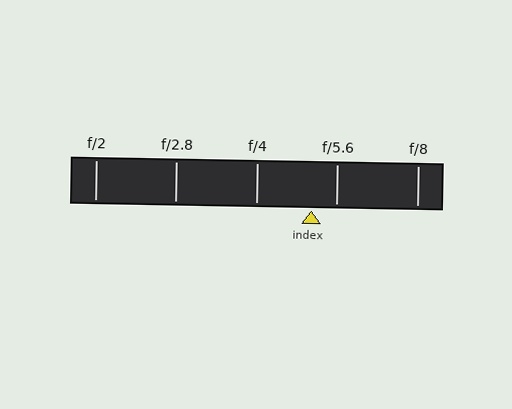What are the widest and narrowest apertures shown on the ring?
The widest aperture shown is f/2 and the narrowest is f/8.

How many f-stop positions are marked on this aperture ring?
There are 5 f-stop positions marked.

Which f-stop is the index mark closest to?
The index mark is closest to f/5.6.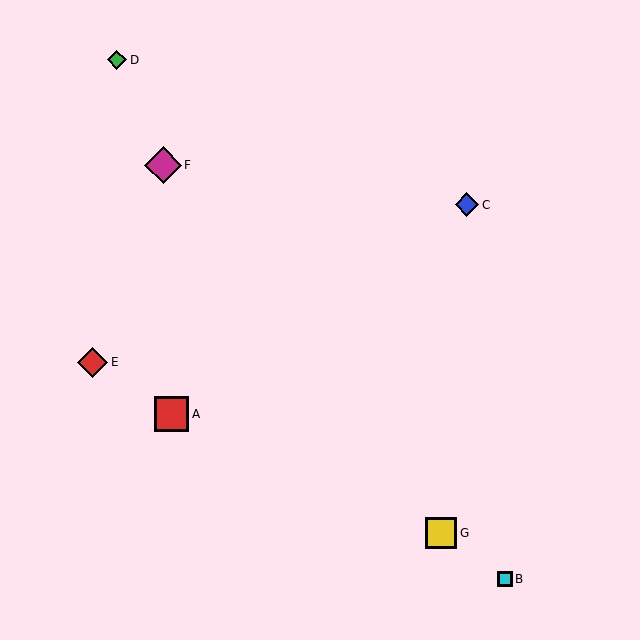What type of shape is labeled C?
Shape C is a blue diamond.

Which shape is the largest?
The magenta diamond (labeled F) is the largest.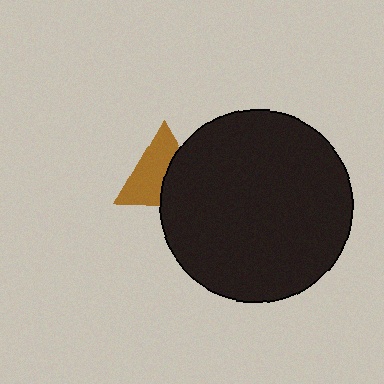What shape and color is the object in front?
The object in front is a black circle.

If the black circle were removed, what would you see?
You would see the complete brown triangle.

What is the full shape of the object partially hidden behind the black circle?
The partially hidden object is a brown triangle.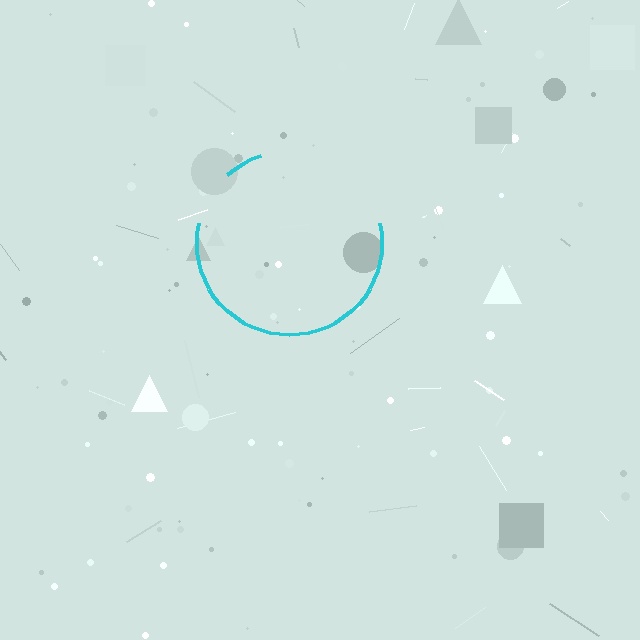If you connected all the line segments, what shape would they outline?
They would outline a circle.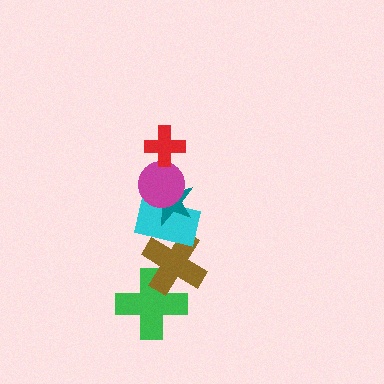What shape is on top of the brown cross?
The cyan rectangle is on top of the brown cross.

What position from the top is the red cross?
The red cross is 1st from the top.